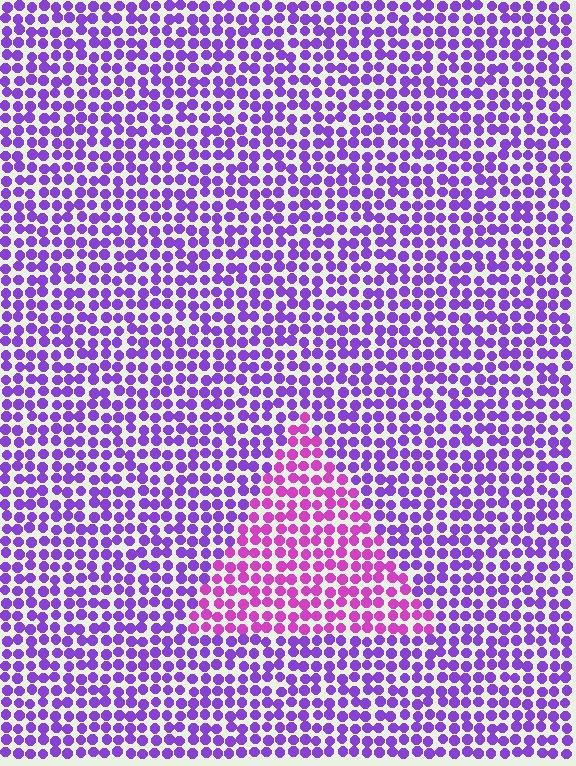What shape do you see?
I see a triangle.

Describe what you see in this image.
The image is filled with small purple elements in a uniform arrangement. A triangle-shaped region is visible where the elements are tinted to a slightly different hue, forming a subtle color boundary.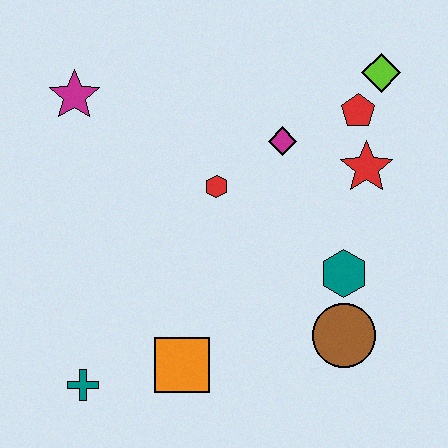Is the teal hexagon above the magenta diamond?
No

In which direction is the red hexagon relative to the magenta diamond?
The red hexagon is to the left of the magenta diamond.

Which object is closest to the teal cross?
The orange square is closest to the teal cross.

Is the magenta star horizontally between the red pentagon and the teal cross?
No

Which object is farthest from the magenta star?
The brown circle is farthest from the magenta star.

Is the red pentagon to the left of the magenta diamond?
No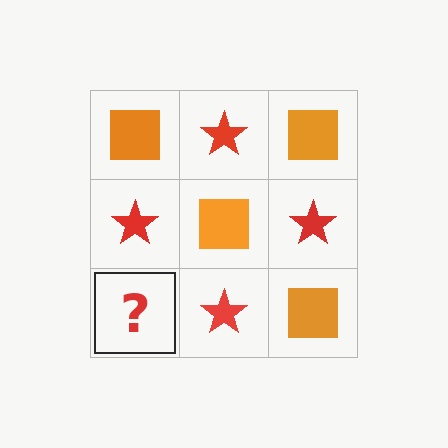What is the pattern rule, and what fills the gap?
The rule is that it alternates orange square and red star in a checkerboard pattern. The gap should be filled with an orange square.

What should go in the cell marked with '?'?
The missing cell should contain an orange square.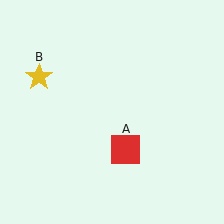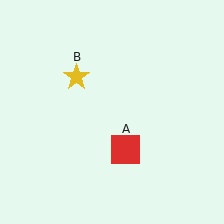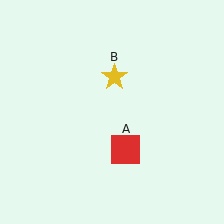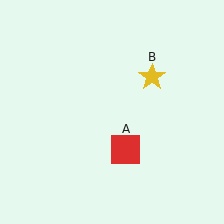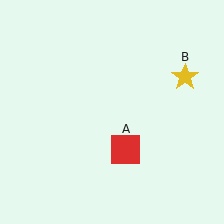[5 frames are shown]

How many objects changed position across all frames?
1 object changed position: yellow star (object B).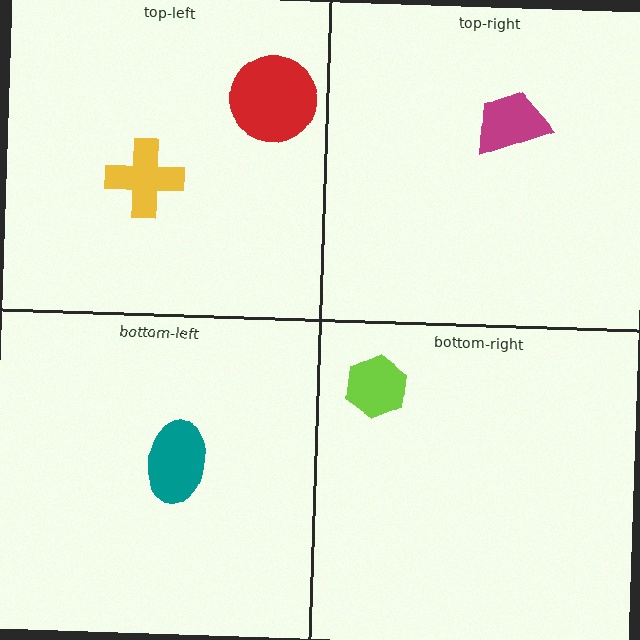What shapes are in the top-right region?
The magenta trapezoid.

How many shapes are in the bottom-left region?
1.